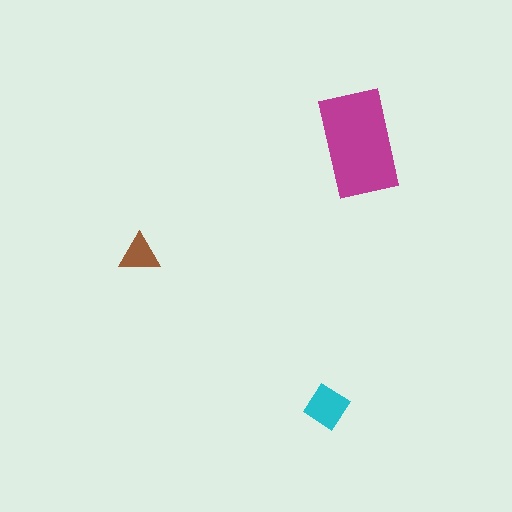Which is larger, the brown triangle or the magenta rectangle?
The magenta rectangle.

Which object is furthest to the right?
The magenta rectangle is rightmost.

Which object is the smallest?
The brown triangle.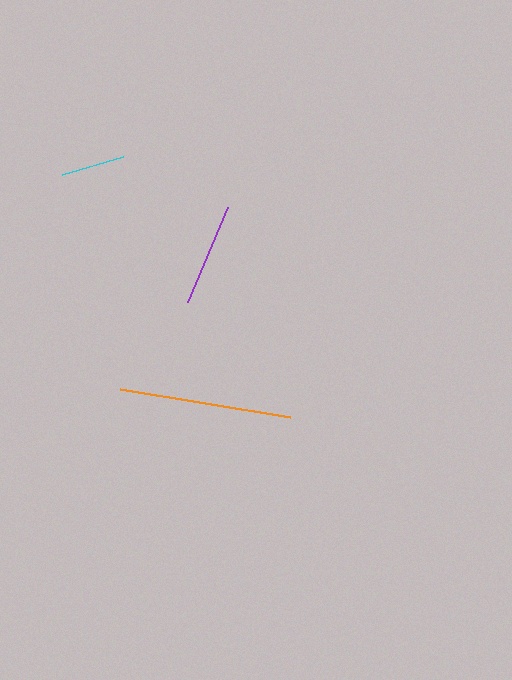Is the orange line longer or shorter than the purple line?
The orange line is longer than the purple line.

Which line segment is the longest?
The orange line is the longest at approximately 172 pixels.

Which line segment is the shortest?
The cyan line is the shortest at approximately 64 pixels.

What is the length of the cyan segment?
The cyan segment is approximately 64 pixels long.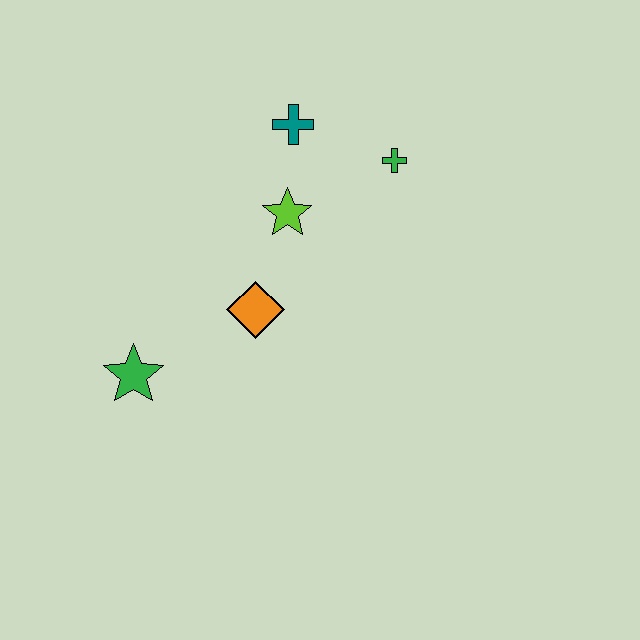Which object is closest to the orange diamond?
The lime star is closest to the orange diamond.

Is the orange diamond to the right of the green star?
Yes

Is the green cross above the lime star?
Yes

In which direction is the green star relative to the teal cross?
The green star is below the teal cross.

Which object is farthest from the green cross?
The green star is farthest from the green cross.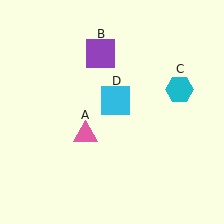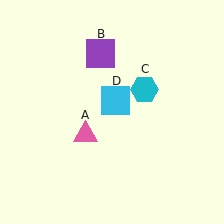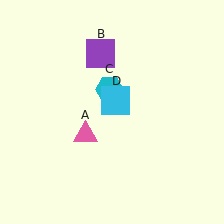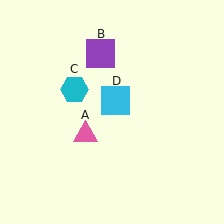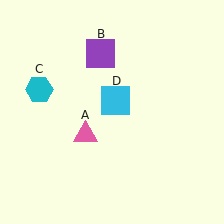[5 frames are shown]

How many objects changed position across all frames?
1 object changed position: cyan hexagon (object C).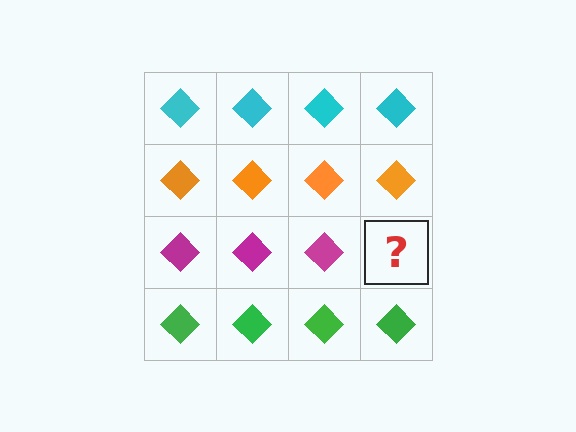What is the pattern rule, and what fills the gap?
The rule is that each row has a consistent color. The gap should be filled with a magenta diamond.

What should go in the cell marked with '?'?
The missing cell should contain a magenta diamond.